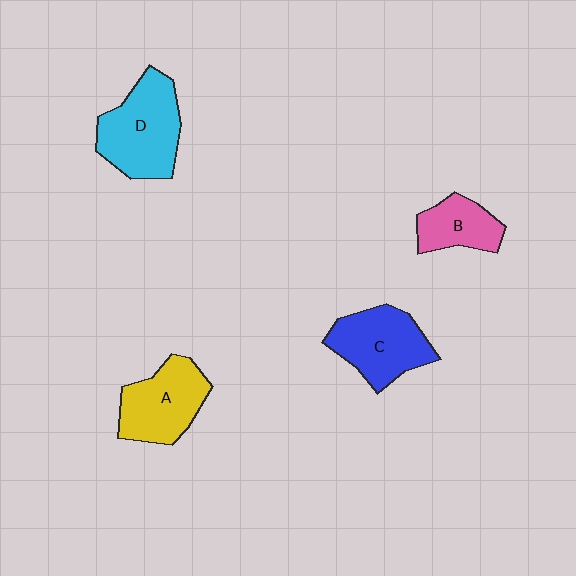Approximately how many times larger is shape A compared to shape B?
Approximately 1.5 times.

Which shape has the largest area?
Shape D (cyan).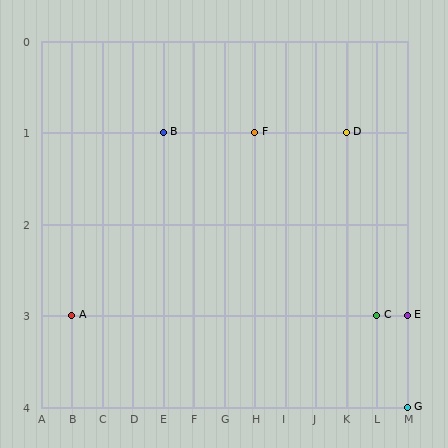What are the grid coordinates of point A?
Point A is at grid coordinates (B, 3).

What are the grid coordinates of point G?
Point G is at grid coordinates (M, 4).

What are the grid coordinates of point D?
Point D is at grid coordinates (K, 1).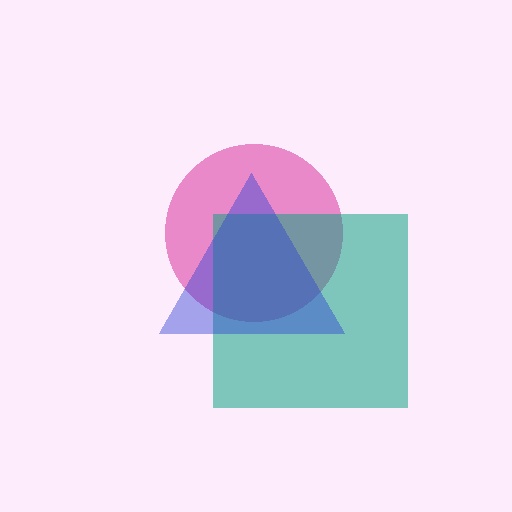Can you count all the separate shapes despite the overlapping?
Yes, there are 3 separate shapes.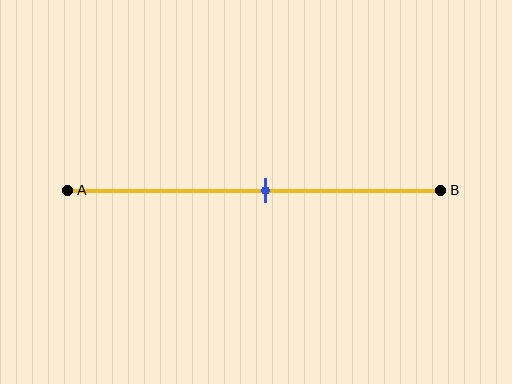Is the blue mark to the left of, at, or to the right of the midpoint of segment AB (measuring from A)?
The blue mark is to the right of the midpoint of segment AB.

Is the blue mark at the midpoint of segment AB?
No, the mark is at about 55% from A, not at the 50% midpoint.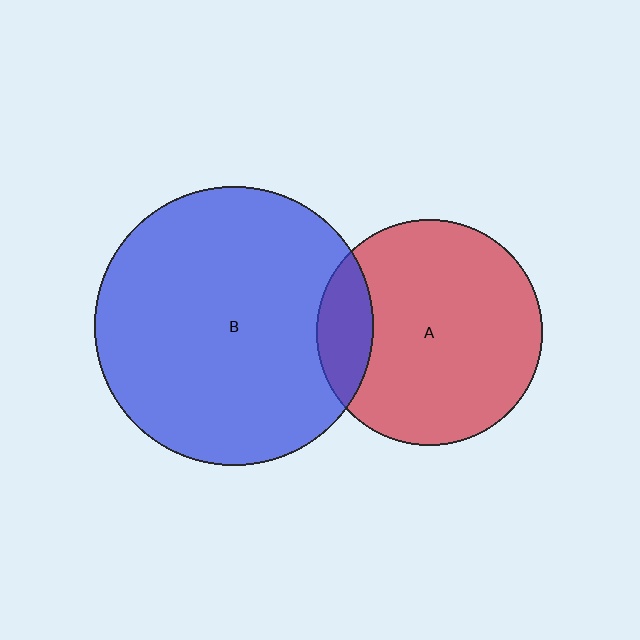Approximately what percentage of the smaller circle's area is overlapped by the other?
Approximately 15%.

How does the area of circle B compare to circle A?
Approximately 1.5 times.